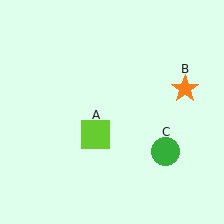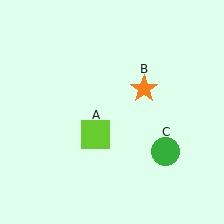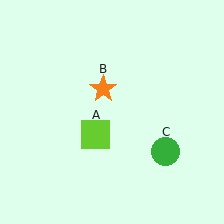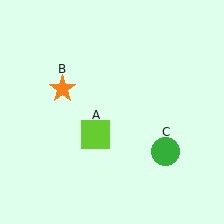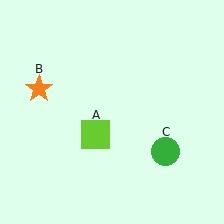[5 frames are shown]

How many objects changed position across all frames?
1 object changed position: orange star (object B).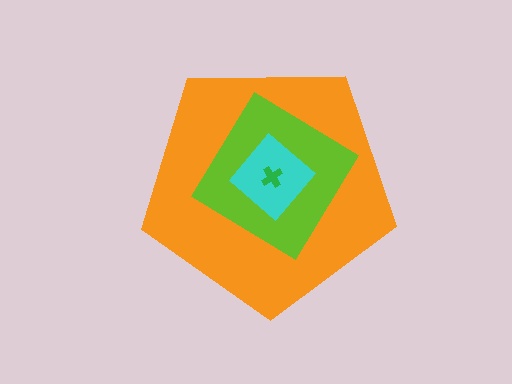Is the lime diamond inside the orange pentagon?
Yes.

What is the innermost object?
The green cross.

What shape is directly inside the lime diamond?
The cyan diamond.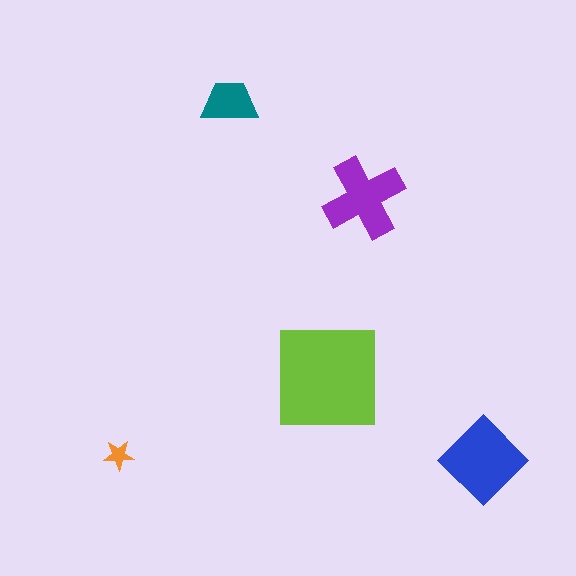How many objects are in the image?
There are 5 objects in the image.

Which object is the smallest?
The orange star.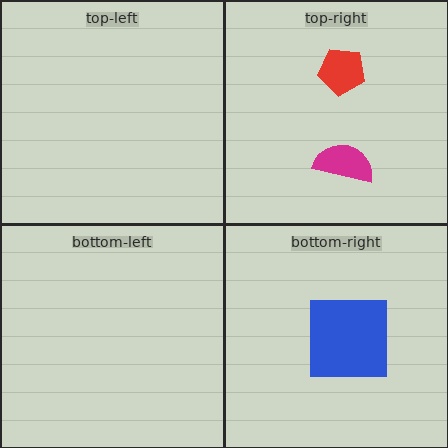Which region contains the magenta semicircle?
The top-right region.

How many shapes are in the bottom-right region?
1.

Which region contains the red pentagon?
The top-right region.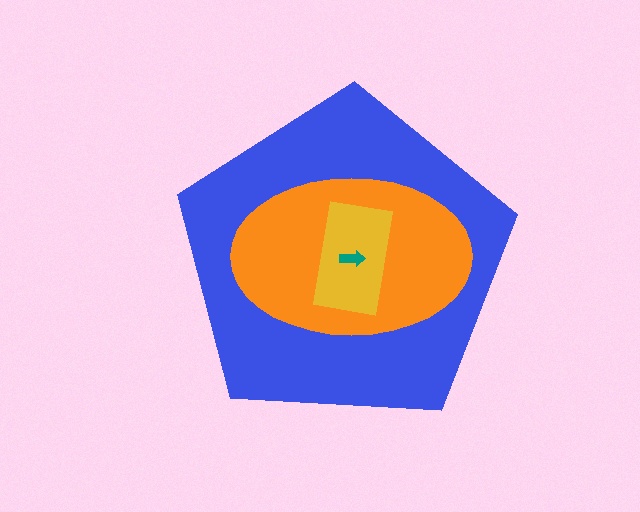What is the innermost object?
The teal arrow.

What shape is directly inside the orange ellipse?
The yellow rectangle.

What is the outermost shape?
The blue pentagon.